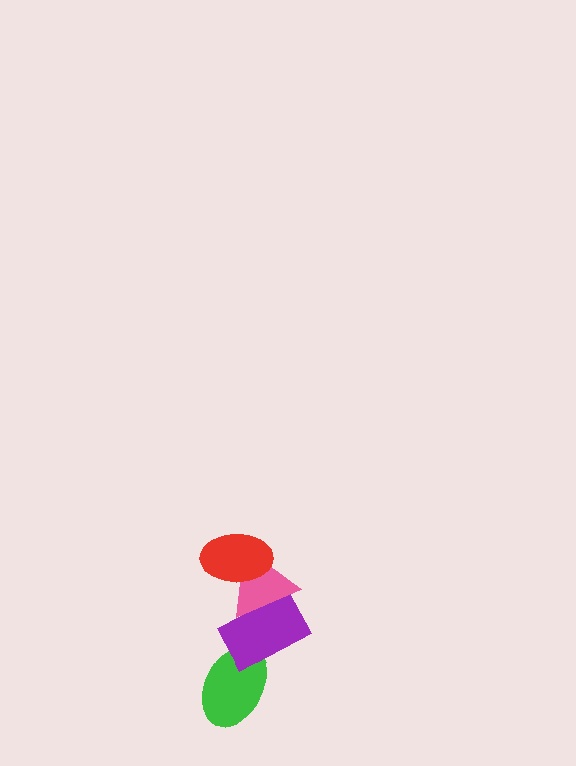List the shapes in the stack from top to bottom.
From top to bottom: the red ellipse, the pink triangle, the purple rectangle, the green ellipse.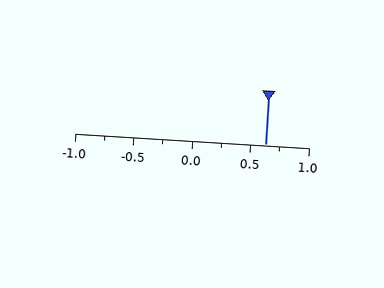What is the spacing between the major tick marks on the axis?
The major ticks are spaced 0.5 apart.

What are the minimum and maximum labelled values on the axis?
The axis runs from -1.0 to 1.0.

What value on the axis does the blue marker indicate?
The marker indicates approximately 0.62.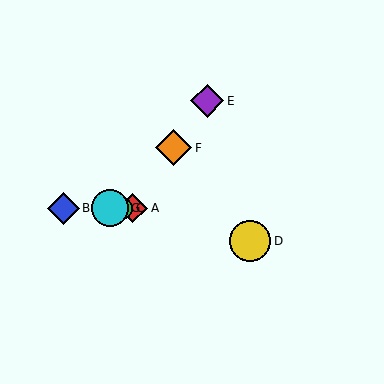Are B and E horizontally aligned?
No, B is at y≈208 and E is at y≈101.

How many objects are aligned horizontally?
4 objects (A, B, C, G) are aligned horizontally.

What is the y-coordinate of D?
Object D is at y≈241.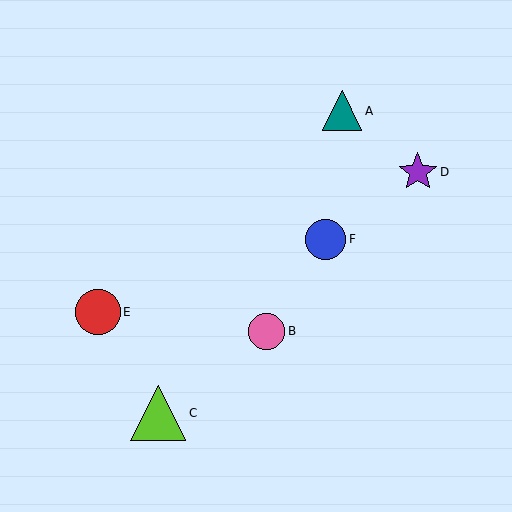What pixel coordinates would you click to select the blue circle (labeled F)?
Click at (326, 239) to select the blue circle F.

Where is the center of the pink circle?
The center of the pink circle is at (267, 331).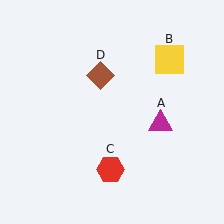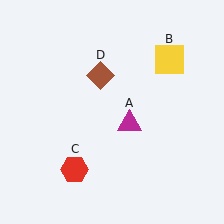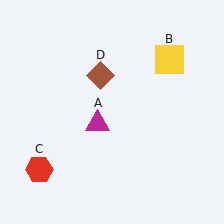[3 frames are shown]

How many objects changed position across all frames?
2 objects changed position: magenta triangle (object A), red hexagon (object C).